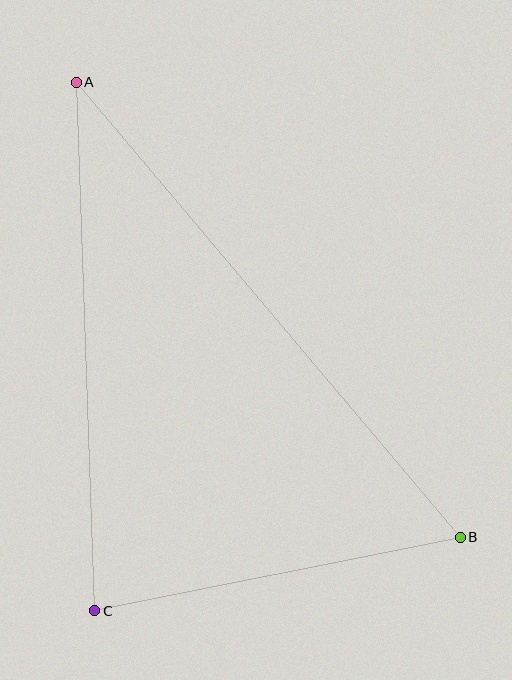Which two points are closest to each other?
Points B and C are closest to each other.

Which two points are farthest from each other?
Points A and B are farthest from each other.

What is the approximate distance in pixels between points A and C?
The distance between A and C is approximately 529 pixels.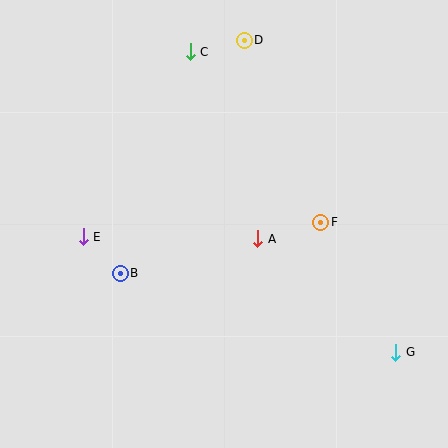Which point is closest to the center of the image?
Point A at (258, 239) is closest to the center.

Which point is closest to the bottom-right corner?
Point G is closest to the bottom-right corner.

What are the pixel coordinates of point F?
Point F is at (321, 222).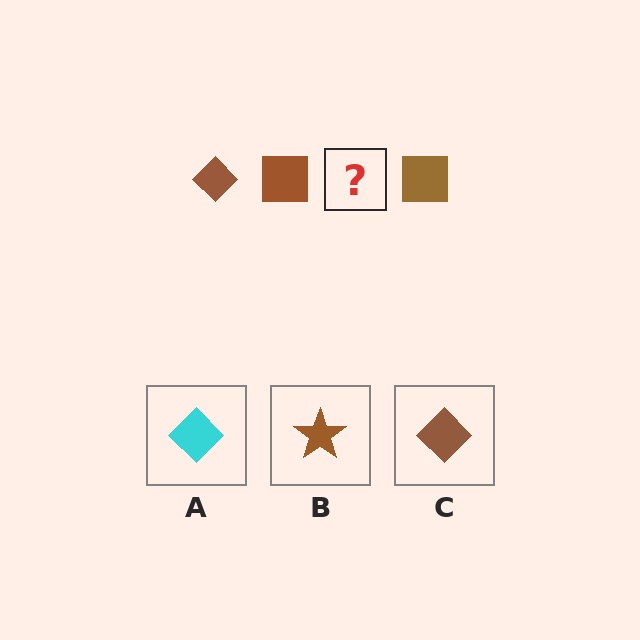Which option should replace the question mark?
Option C.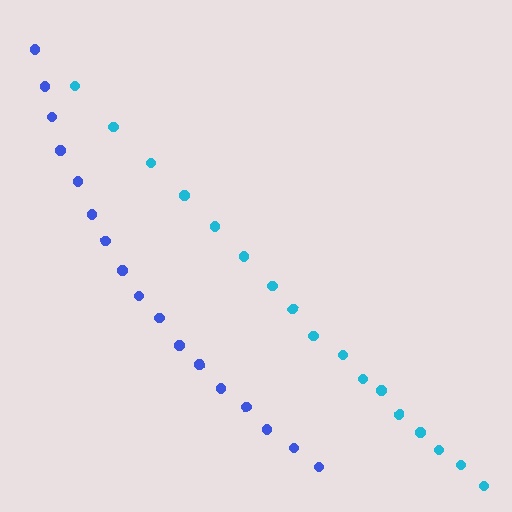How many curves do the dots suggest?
There are 2 distinct paths.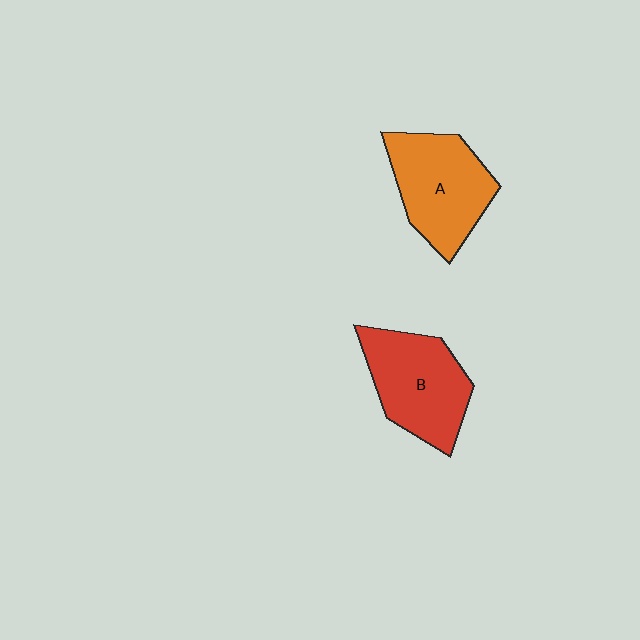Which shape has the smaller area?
Shape B (red).